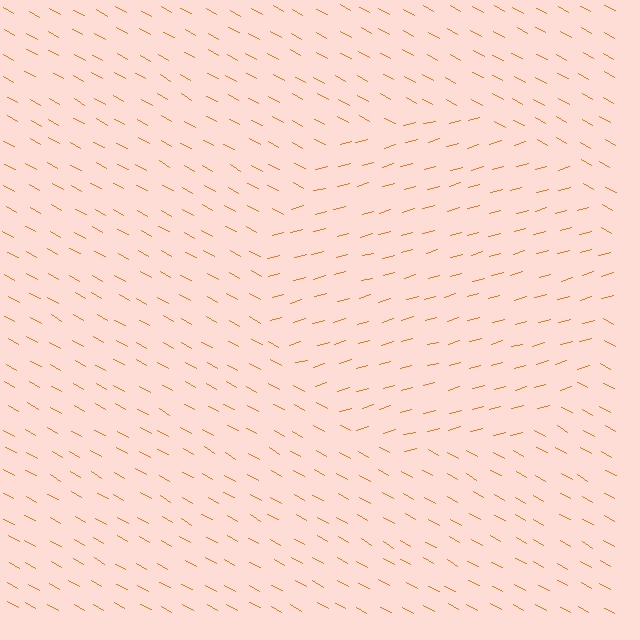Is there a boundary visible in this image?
Yes, there is a texture boundary formed by a change in line orientation.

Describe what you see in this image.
The image is filled with small orange line segments. A circle region in the image has lines oriented differently from the surrounding lines, creating a visible texture boundary.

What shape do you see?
I see a circle.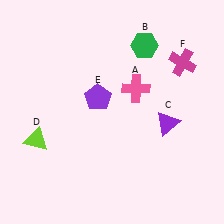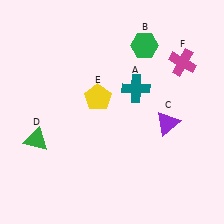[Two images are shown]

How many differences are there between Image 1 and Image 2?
There are 3 differences between the two images.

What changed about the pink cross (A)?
In Image 1, A is pink. In Image 2, it changed to teal.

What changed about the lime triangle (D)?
In Image 1, D is lime. In Image 2, it changed to green.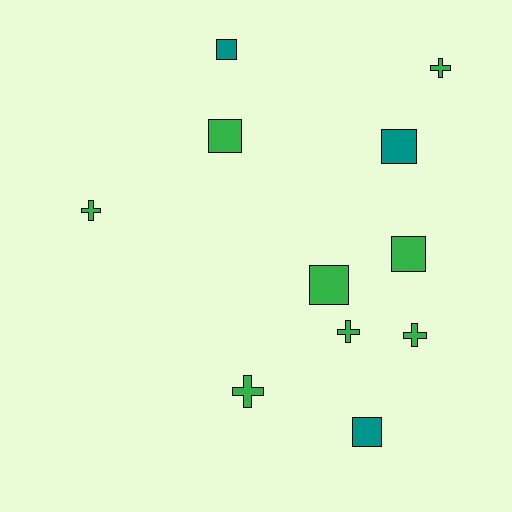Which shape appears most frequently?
Square, with 6 objects.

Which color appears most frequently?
Green, with 8 objects.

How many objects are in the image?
There are 11 objects.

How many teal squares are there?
There are 3 teal squares.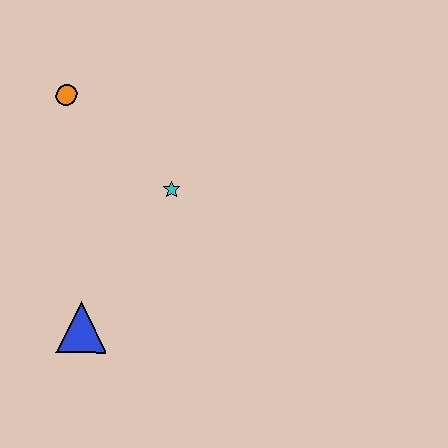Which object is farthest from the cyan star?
The blue triangle is farthest from the cyan star.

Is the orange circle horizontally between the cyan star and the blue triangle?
No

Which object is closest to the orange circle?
The cyan star is closest to the orange circle.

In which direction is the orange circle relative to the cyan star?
The orange circle is to the left of the cyan star.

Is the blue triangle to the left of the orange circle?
No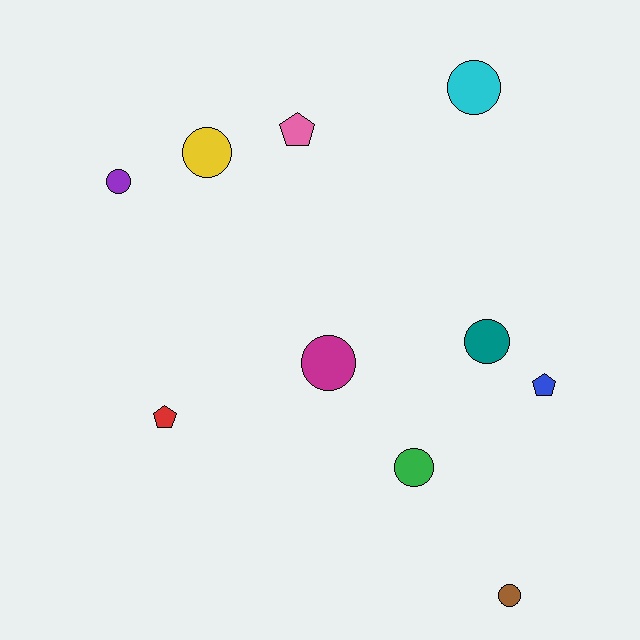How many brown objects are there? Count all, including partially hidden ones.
There is 1 brown object.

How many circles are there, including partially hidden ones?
There are 7 circles.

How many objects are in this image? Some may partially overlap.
There are 10 objects.